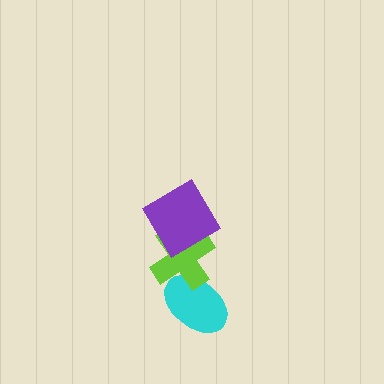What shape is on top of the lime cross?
The purple square is on top of the lime cross.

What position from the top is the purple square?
The purple square is 1st from the top.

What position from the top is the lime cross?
The lime cross is 2nd from the top.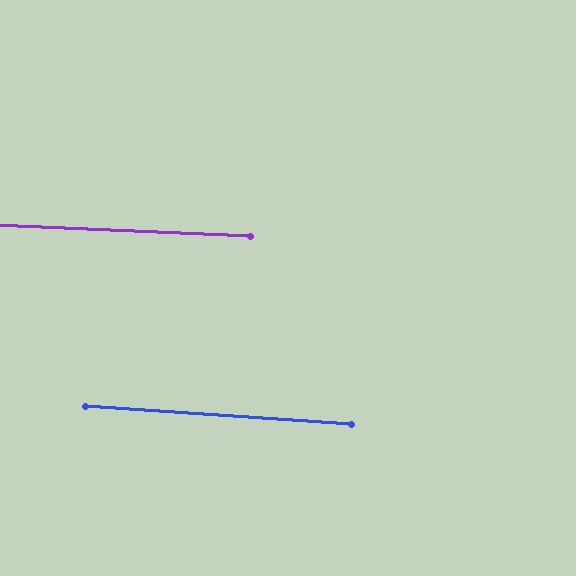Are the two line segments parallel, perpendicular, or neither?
Parallel — their directions differ by only 1.5°.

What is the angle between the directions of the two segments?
Approximately 2 degrees.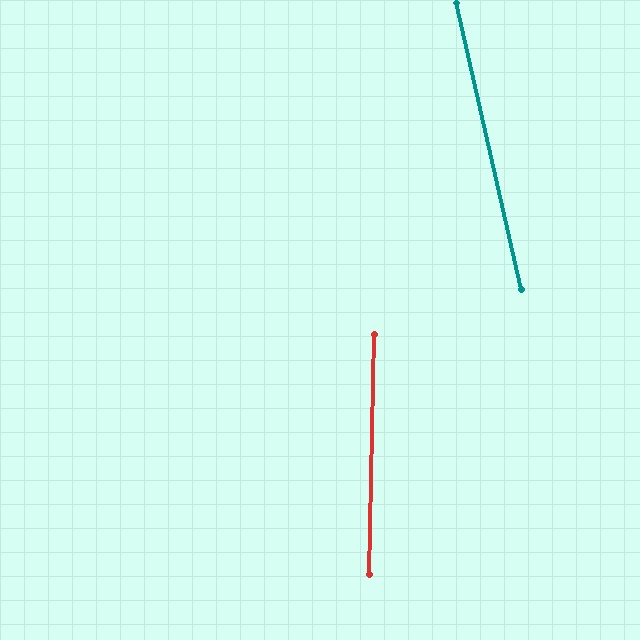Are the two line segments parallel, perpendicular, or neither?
Neither parallel nor perpendicular — they differ by about 14°.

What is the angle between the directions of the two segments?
Approximately 14 degrees.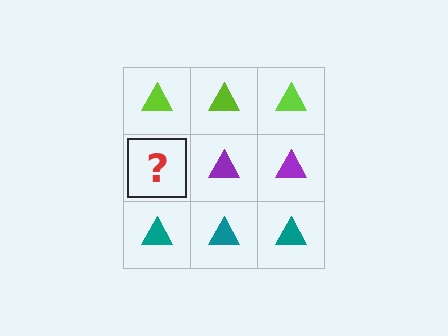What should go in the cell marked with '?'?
The missing cell should contain a purple triangle.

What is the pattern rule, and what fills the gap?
The rule is that each row has a consistent color. The gap should be filled with a purple triangle.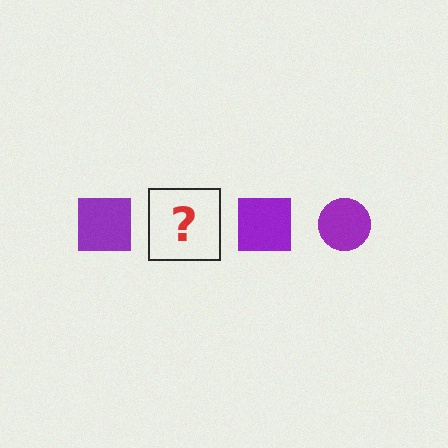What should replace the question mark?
The question mark should be replaced with a purple circle.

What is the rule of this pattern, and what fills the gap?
The rule is that the pattern cycles through square, circle shapes in purple. The gap should be filled with a purple circle.